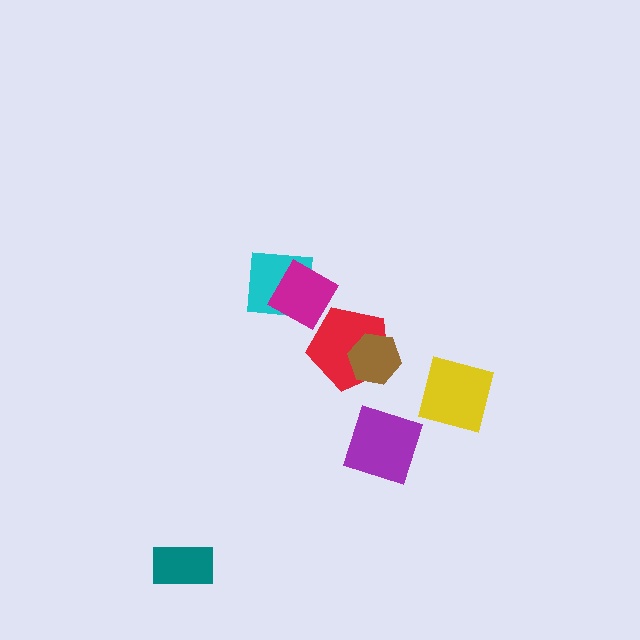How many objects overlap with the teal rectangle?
0 objects overlap with the teal rectangle.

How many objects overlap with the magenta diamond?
2 objects overlap with the magenta diamond.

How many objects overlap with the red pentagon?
2 objects overlap with the red pentagon.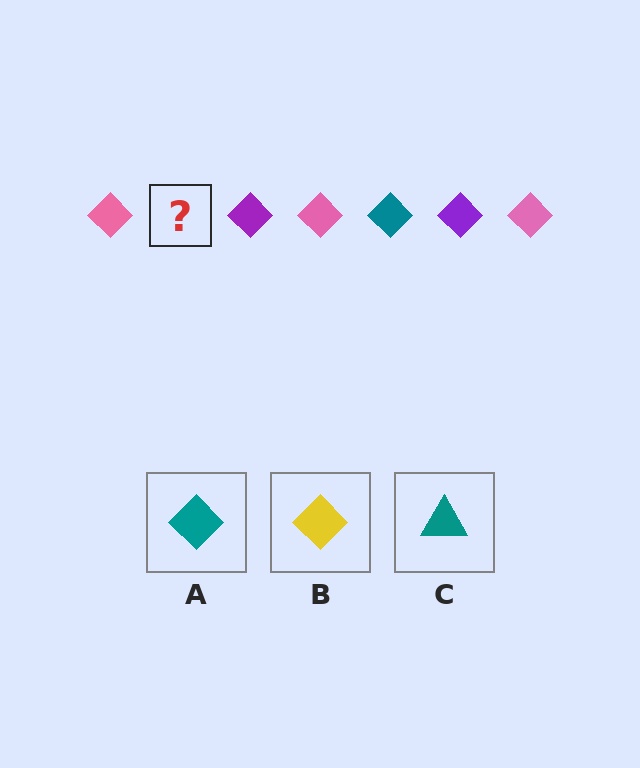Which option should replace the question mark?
Option A.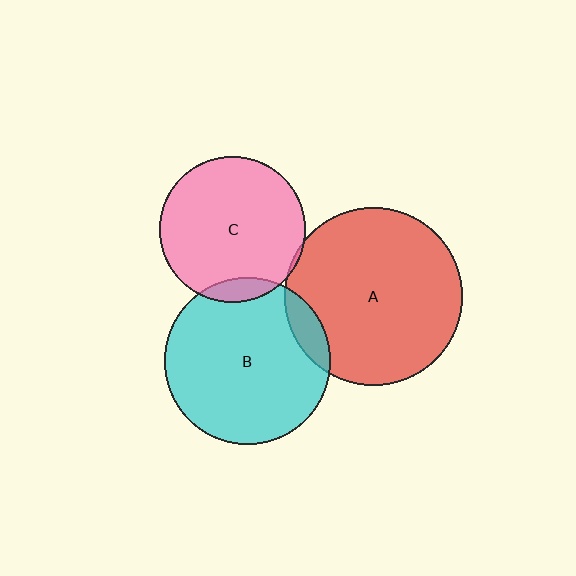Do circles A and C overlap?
Yes.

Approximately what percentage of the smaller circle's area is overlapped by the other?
Approximately 5%.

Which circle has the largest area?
Circle A (red).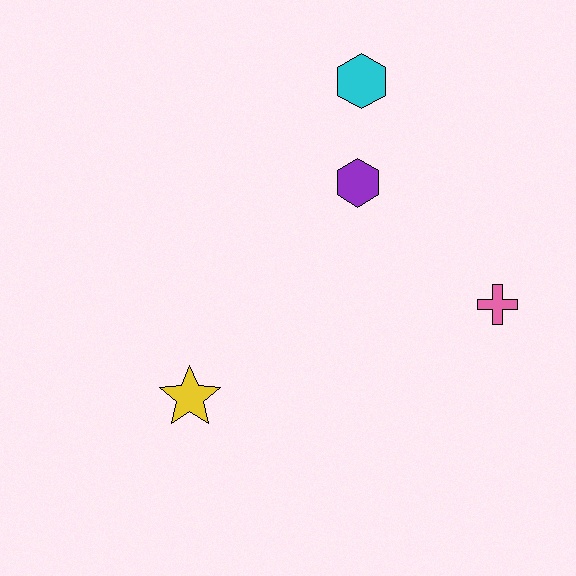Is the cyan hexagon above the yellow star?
Yes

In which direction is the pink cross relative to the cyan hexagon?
The pink cross is below the cyan hexagon.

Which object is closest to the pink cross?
The purple hexagon is closest to the pink cross.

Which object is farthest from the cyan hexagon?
The yellow star is farthest from the cyan hexagon.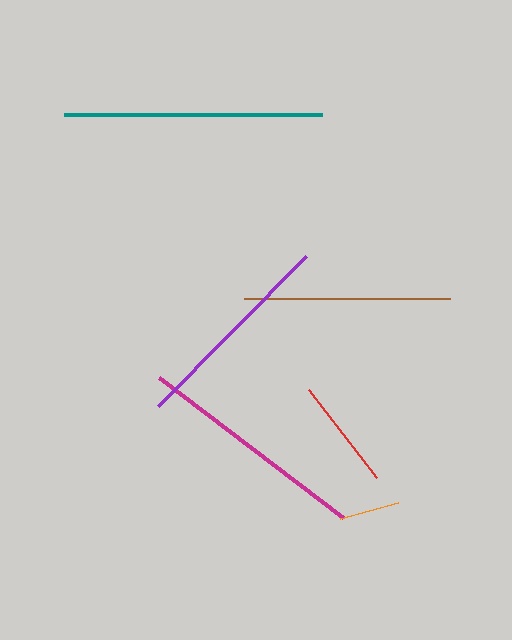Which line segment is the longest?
The teal line is the longest at approximately 258 pixels.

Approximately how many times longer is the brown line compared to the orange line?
The brown line is approximately 3.4 times the length of the orange line.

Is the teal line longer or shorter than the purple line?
The teal line is longer than the purple line.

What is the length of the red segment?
The red segment is approximately 111 pixels long.